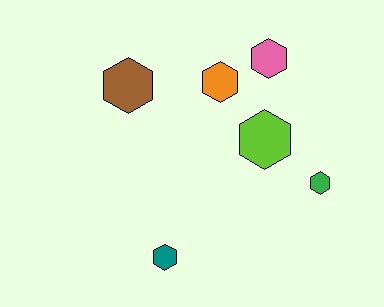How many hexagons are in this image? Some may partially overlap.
There are 6 hexagons.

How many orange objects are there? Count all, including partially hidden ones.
There is 1 orange object.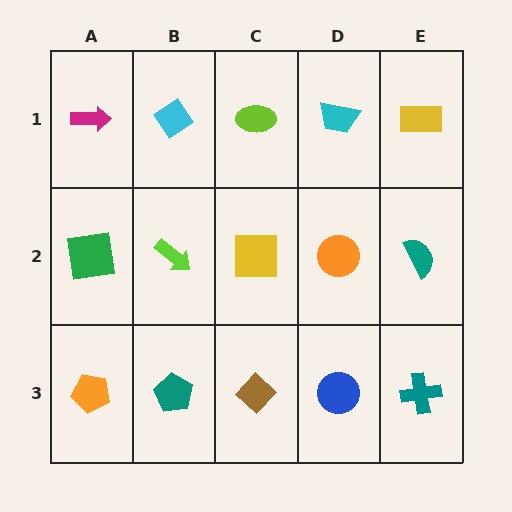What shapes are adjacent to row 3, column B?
A lime arrow (row 2, column B), an orange pentagon (row 3, column A), a brown diamond (row 3, column C).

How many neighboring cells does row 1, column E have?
2.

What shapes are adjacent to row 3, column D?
An orange circle (row 2, column D), a brown diamond (row 3, column C), a teal cross (row 3, column E).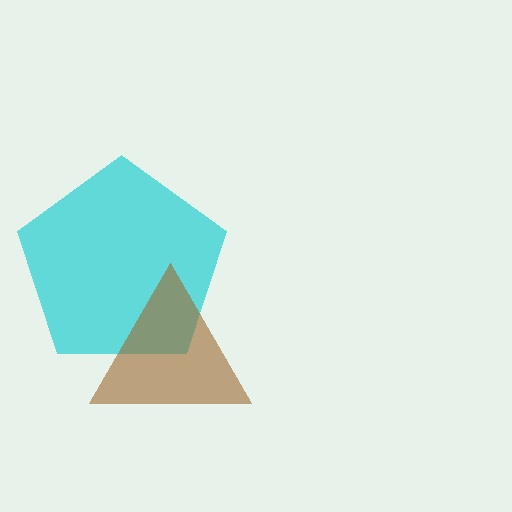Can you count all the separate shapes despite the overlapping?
Yes, there are 2 separate shapes.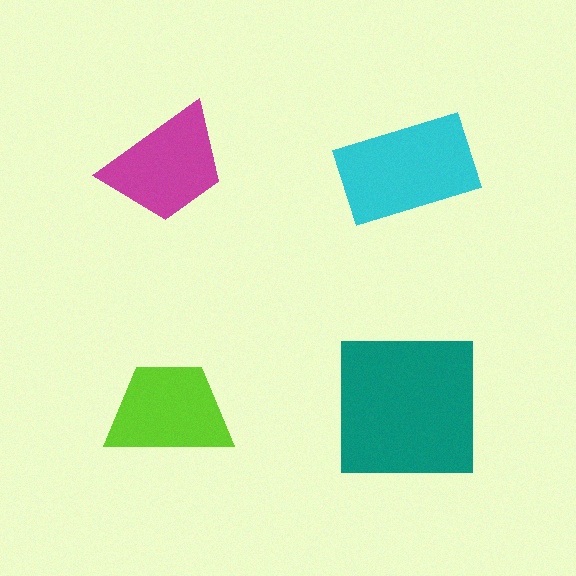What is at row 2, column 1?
A lime trapezoid.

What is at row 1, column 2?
A cyan rectangle.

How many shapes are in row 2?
2 shapes.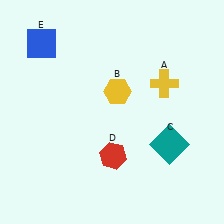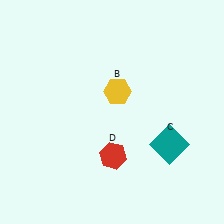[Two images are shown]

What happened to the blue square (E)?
The blue square (E) was removed in Image 2. It was in the top-left area of Image 1.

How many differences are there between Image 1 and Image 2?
There are 2 differences between the two images.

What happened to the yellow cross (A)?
The yellow cross (A) was removed in Image 2. It was in the top-right area of Image 1.